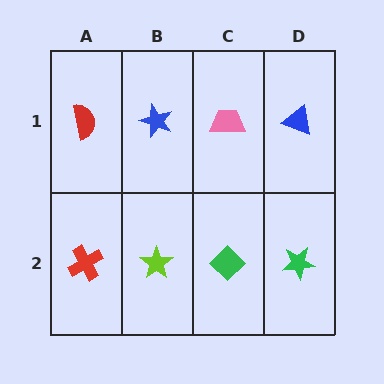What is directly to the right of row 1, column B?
A pink trapezoid.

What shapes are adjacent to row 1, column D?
A green star (row 2, column D), a pink trapezoid (row 1, column C).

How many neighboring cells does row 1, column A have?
2.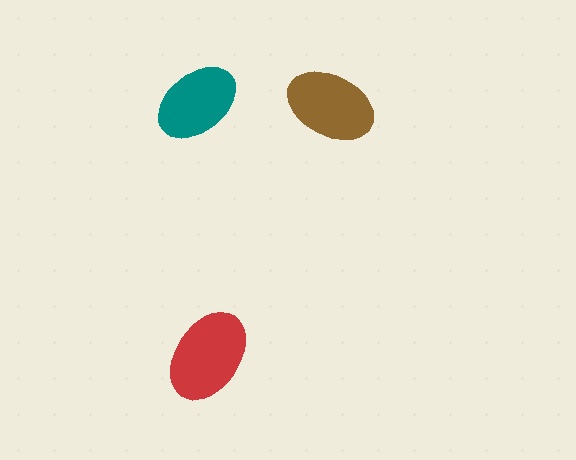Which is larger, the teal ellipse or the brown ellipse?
The brown one.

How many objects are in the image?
There are 3 objects in the image.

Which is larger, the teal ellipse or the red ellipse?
The red one.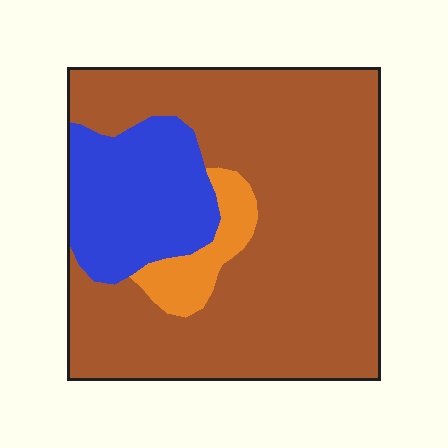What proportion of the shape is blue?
Blue covers 20% of the shape.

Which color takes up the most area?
Brown, at roughly 70%.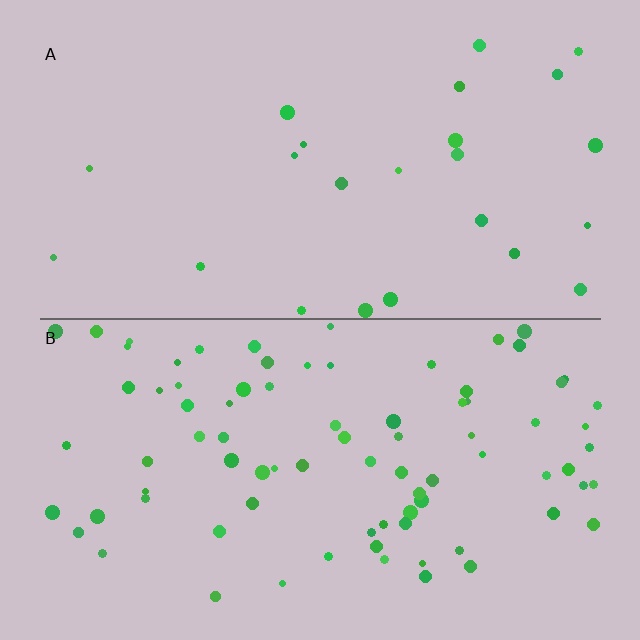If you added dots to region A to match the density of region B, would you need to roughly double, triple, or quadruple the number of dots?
Approximately quadruple.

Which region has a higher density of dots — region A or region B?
B (the bottom).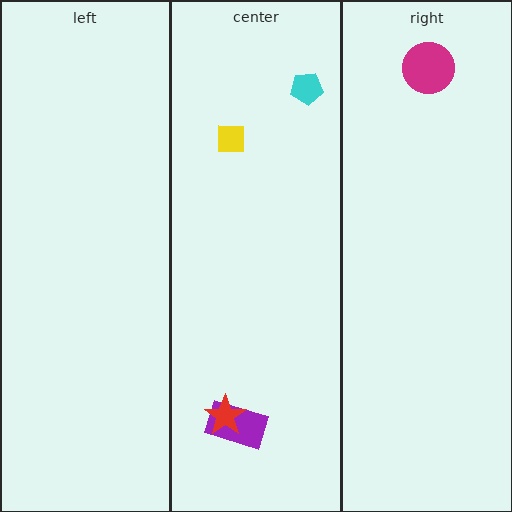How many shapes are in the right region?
1.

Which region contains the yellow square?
The center region.